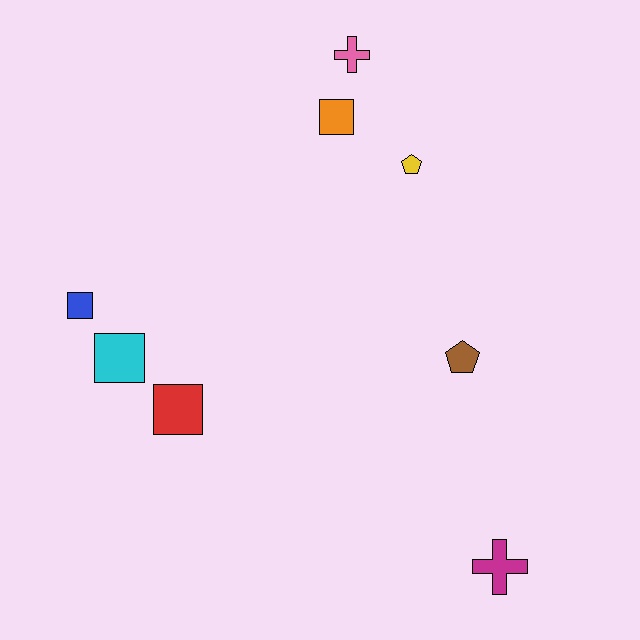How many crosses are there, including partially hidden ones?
There are 2 crosses.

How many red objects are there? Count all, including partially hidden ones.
There is 1 red object.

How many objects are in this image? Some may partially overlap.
There are 8 objects.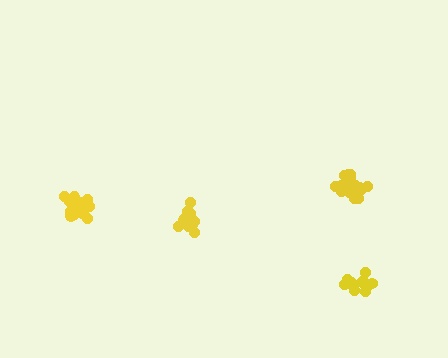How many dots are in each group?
Group 1: 12 dots, Group 2: 17 dots, Group 3: 17 dots, Group 4: 12 dots (58 total).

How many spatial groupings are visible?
There are 4 spatial groupings.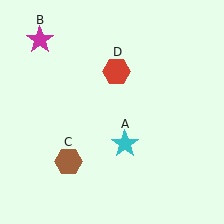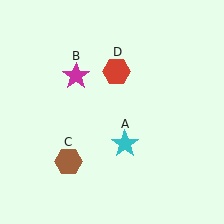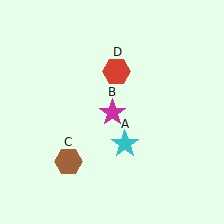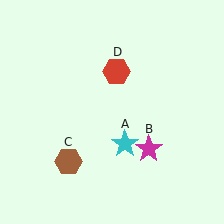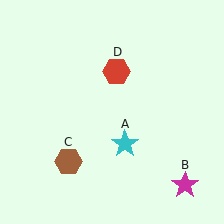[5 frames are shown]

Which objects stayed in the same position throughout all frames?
Cyan star (object A) and brown hexagon (object C) and red hexagon (object D) remained stationary.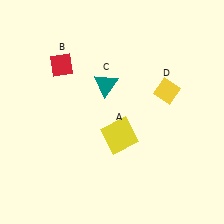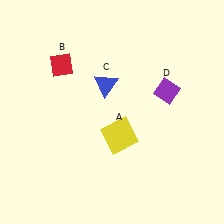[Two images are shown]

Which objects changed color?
C changed from teal to blue. D changed from yellow to purple.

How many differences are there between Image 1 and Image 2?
There are 2 differences between the two images.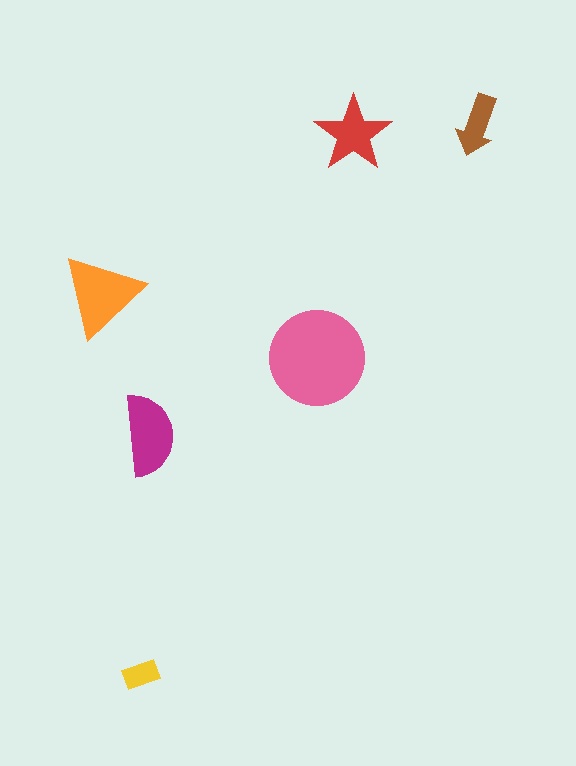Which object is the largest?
The pink circle.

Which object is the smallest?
The yellow rectangle.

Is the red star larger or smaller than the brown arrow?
Larger.